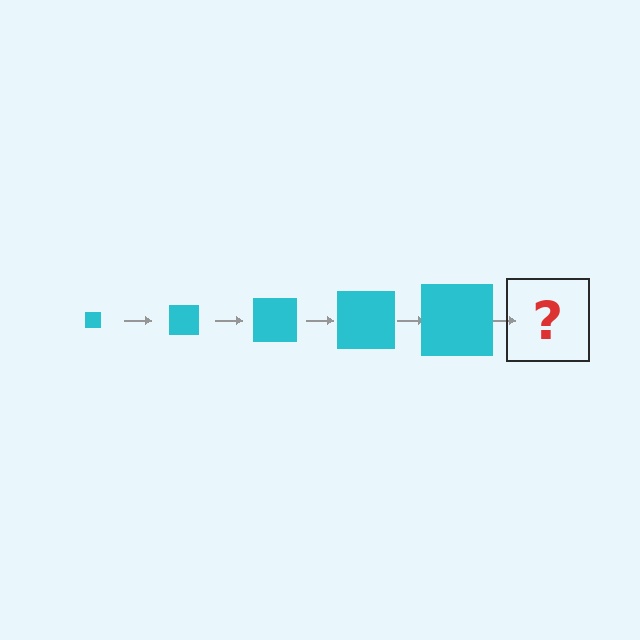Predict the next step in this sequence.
The next step is a cyan square, larger than the previous one.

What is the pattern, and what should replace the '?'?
The pattern is that the square gets progressively larger each step. The '?' should be a cyan square, larger than the previous one.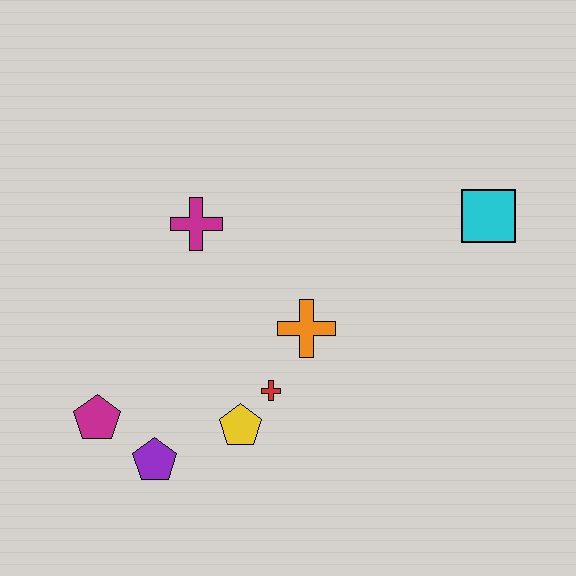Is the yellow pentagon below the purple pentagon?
No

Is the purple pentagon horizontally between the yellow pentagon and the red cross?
No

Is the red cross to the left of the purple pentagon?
No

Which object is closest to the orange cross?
The red cross is closest to the orange cross.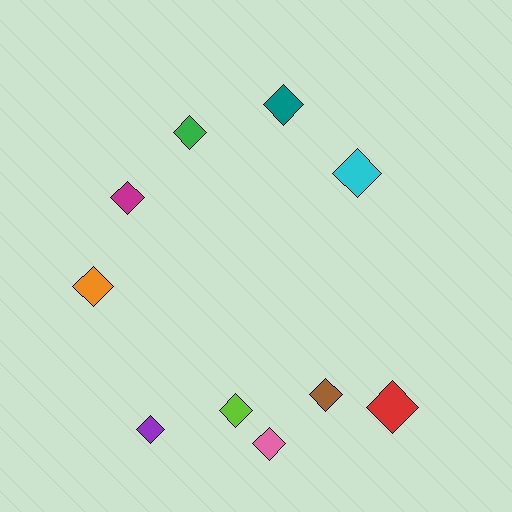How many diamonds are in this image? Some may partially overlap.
There are 10 diamonds.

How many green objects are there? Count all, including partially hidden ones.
There is 1 green object.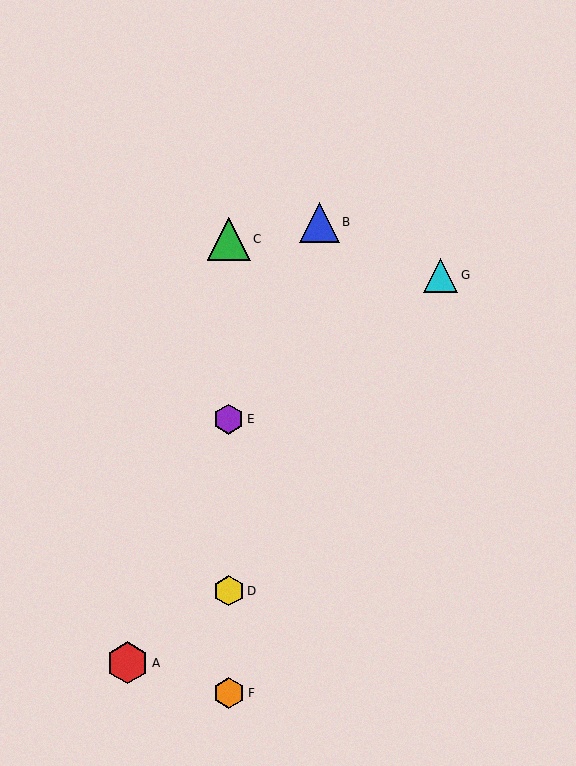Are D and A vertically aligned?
No, D is at x≈229 and A is at x≈127.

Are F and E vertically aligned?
Yes, both are at x≈229.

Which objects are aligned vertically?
Objects C, D, E, F are aligned vertically.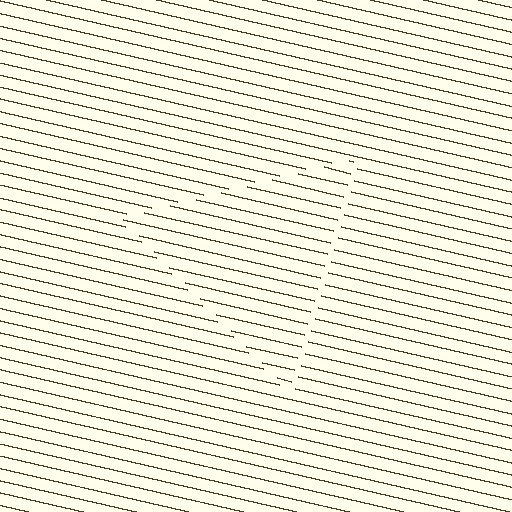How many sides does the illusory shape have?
3 sides — the line-ends trace a triangle.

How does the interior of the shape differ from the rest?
The interior of the shape contains the same grating, shifted by half a period — the contour is defined by the phase discontinuity where line-ends from the inner and outer gratings abut.